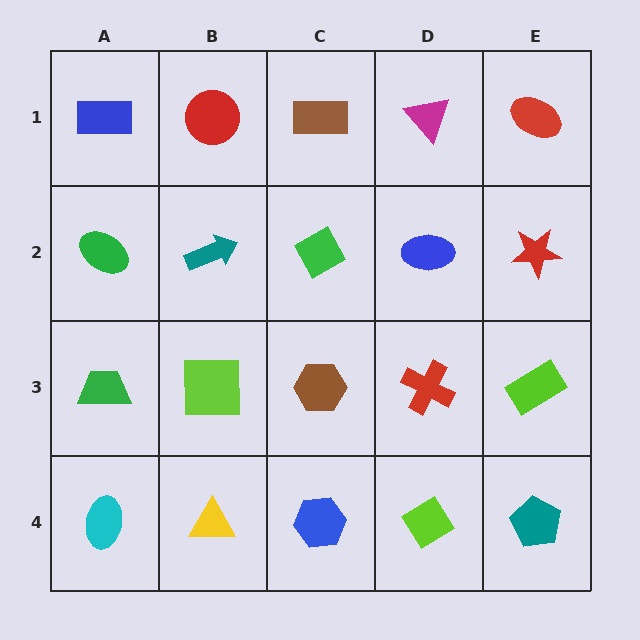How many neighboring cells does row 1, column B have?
3.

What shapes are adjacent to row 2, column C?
A brown rectangle (row 1, column C), a brown hexagon (row 3, column C), a teal arrow (row 2, column B), a blue ellipse (row 2, column D).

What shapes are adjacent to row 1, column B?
A teal arrow (row 2, column B), a blue rectangle (row 1, column A), a brown rectangle (row 1, column C).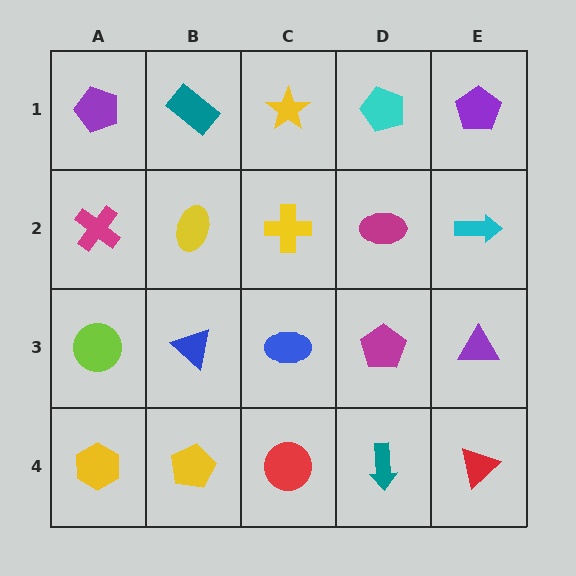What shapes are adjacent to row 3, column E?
A cyan arrow (row 2, column E), a red triangle (row 4, column E), a magenta pentagon (row 3, column D).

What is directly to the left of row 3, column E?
A magenta pentagon.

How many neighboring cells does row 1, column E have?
2.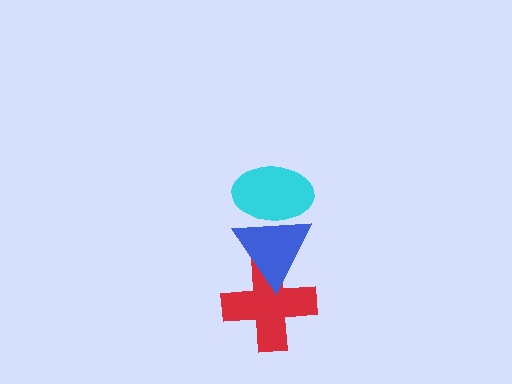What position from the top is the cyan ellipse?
The cyan ellipse is 1st from the top.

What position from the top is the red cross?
The red cross is 3rd from the top.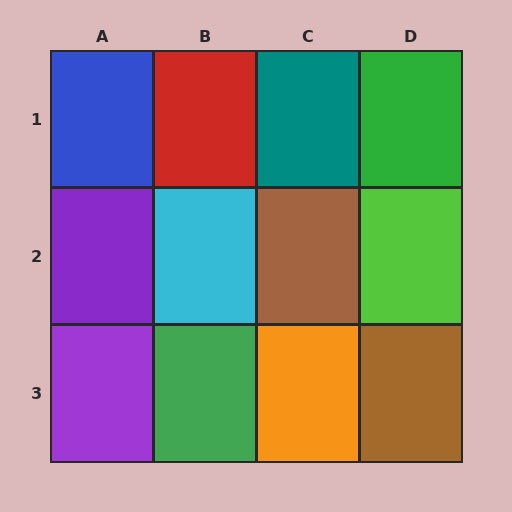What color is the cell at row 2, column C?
Brown.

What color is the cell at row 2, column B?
Cyan.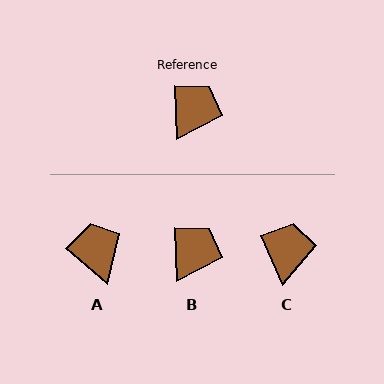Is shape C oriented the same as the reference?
No, it is off by about 22 degrees.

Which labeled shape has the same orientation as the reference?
B.